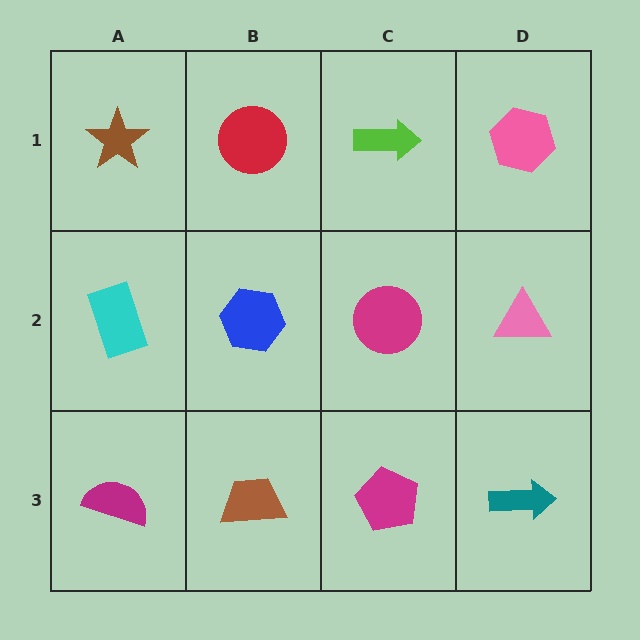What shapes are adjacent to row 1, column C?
A magenta circle (row 2, column C), a red circle (row 1, column B), a pink hexagon (row 1, column D).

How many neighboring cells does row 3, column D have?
2.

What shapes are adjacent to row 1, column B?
A blue hexagon (row 2, column B), a brown star (row 1, column A), a lime arrow (row 1, column C).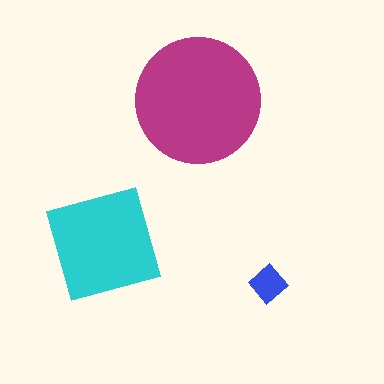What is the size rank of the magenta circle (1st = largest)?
1st.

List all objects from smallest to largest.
The blue diamond, the cyan square, the magenta circle.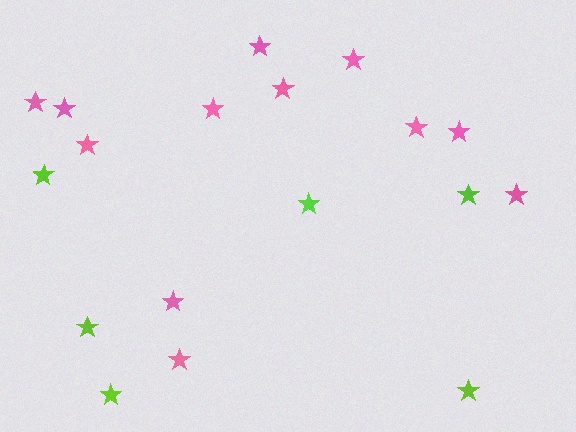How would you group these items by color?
There are 2 groups: one group of pink stars (12) and one group of lime stars (6).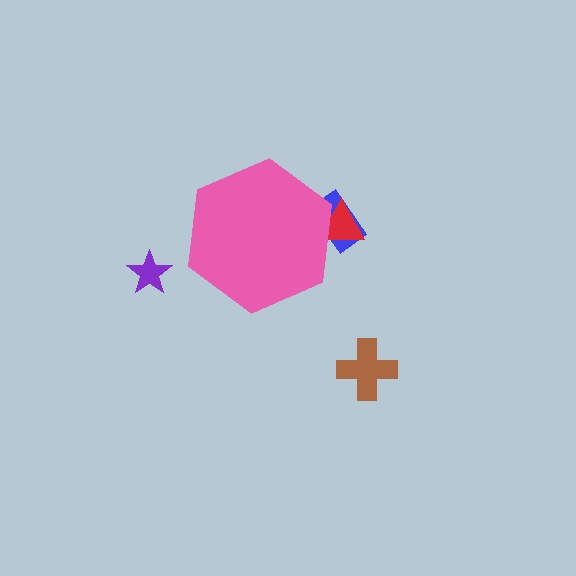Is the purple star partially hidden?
No, the purple star is fully visible.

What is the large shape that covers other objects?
A pink hexagon.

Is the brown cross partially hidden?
No, the brown cross is fully visible.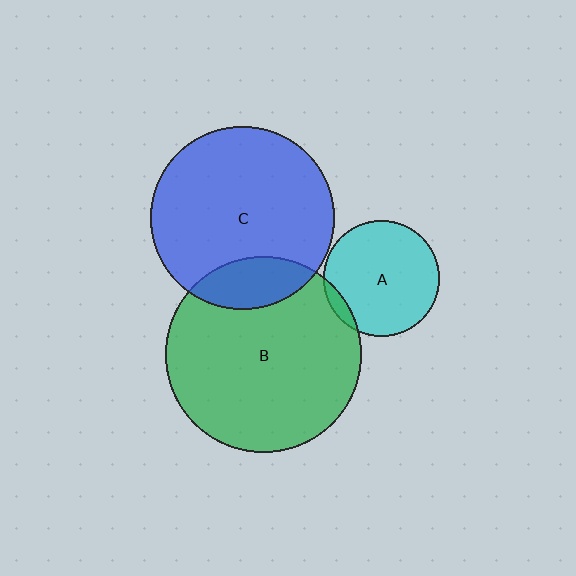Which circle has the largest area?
Circle B (green).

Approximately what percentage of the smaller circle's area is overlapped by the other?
Approximately 5%.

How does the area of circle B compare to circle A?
Approximately 2.9 times.